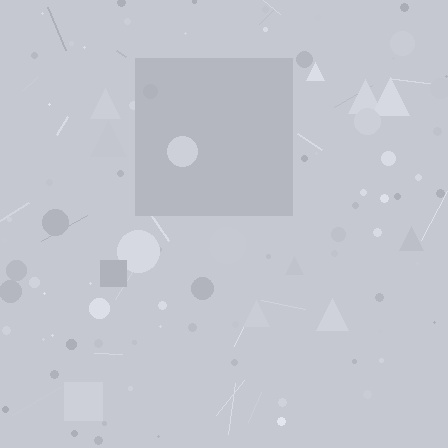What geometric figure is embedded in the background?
A square is embedded in the background.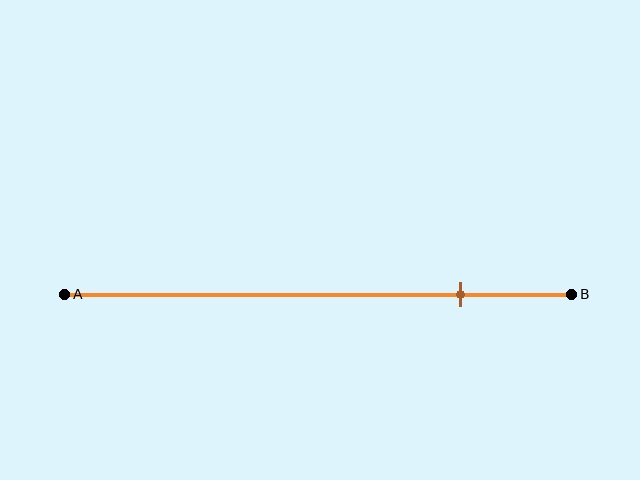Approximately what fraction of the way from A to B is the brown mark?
The brown mark is approximately 80% of the way from A to B.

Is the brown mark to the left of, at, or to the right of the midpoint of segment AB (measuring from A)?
The brown mark is to the right of the midpoint of segment AB.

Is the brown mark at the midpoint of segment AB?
No, the mark is at about 80% from A, not at the 50% midpoint.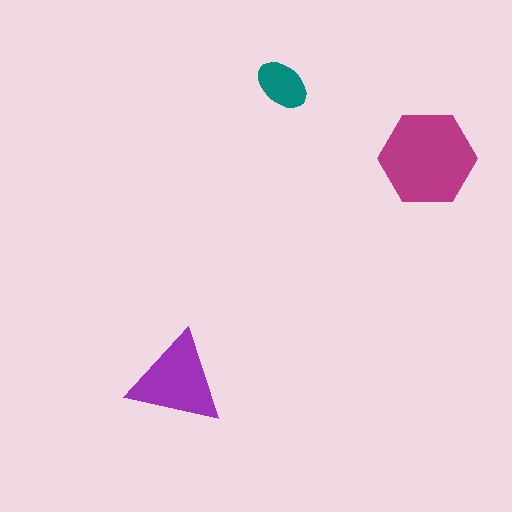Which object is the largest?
The magenta hexagon.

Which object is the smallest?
The teal ellipse.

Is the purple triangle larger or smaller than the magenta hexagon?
Smaller.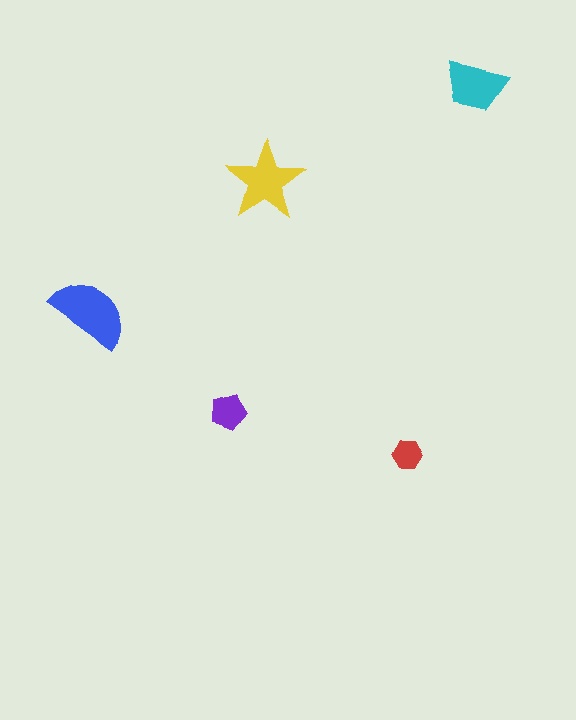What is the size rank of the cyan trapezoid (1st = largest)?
3rd.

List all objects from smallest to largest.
The red hexagon, the purple pentagon, the cyan trapezoid, the yellow star, the blue semicircle.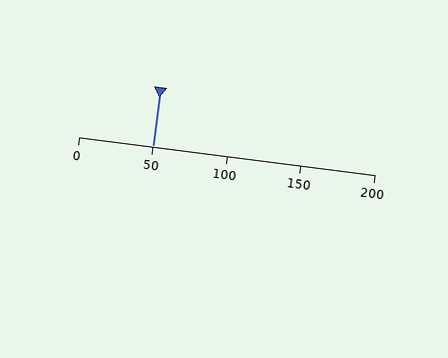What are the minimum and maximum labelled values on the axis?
The axis runs from 0 to 200.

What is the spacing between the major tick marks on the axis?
The major ticks are spaced 50 apart.